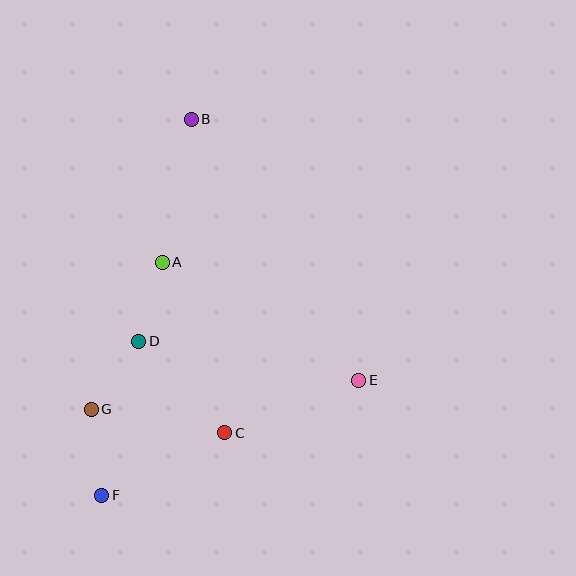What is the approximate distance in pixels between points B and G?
The distance between B and G is approximately 307 pixels.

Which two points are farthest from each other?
Points B and F are farthest from each other.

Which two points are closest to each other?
Points A and D are closest to each other.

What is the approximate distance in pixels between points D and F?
The distance between D and F is approximately 158 pixels.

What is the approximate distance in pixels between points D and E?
The distance between D and E is approximately 223 pixels.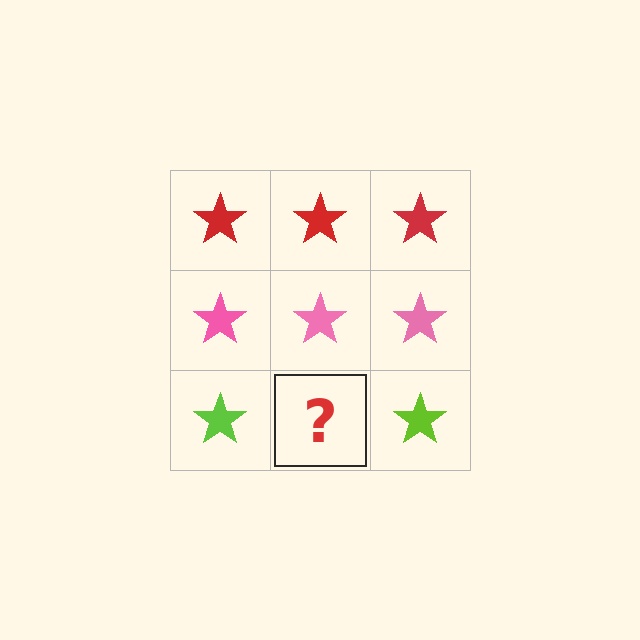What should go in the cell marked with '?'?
The missing cell should contain a lime star.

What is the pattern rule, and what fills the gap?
The rule is that each row has a consistent color. The gap should be filled with a lime star.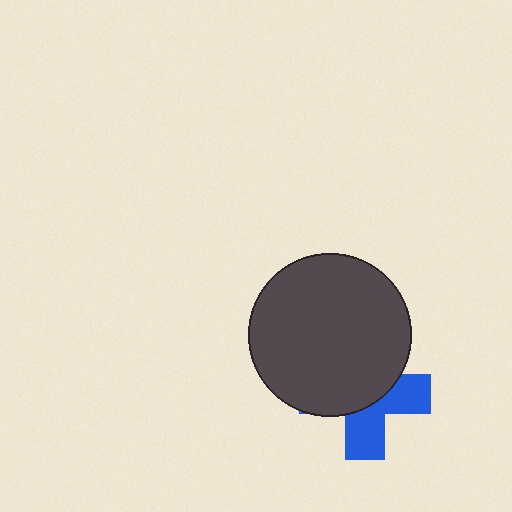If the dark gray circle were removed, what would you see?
You would see the complete blue cross.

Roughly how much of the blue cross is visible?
A small part of it is visible (roughly 42%).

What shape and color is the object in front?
The object in front is a dark gray circle.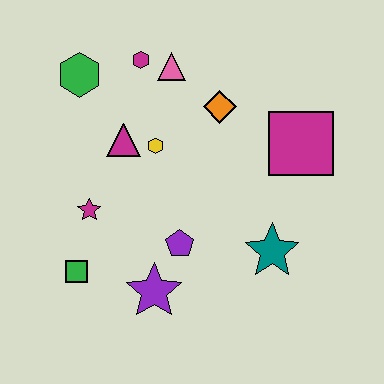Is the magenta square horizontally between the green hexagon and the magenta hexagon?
No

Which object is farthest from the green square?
The magenta square is farthest from the green square.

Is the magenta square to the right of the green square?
Yes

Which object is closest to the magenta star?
The green square is closest to the magenta star.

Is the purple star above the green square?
No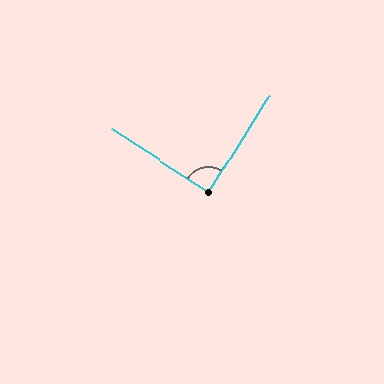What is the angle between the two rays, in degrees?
Approximately 89 degrees.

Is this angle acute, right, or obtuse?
It is approximately a right angle.